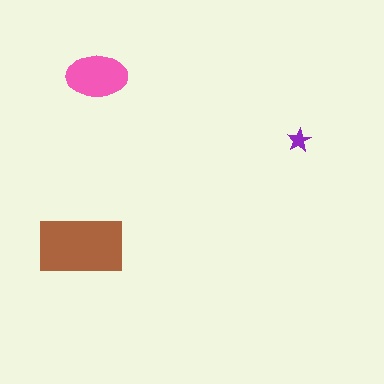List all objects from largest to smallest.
The brown rectangle, the pink ellipse, the purple star.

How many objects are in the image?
There are 3 objects in the image.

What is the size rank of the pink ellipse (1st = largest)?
2nd.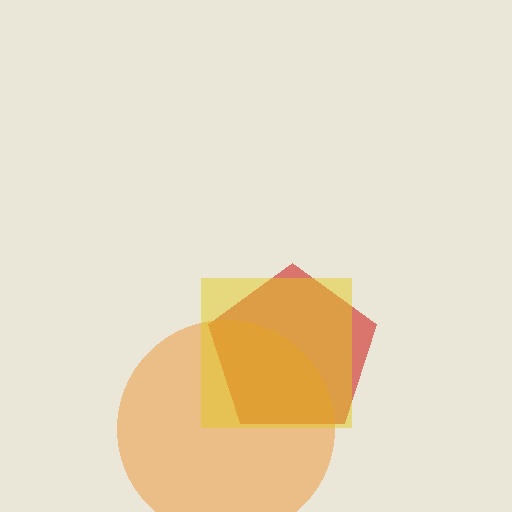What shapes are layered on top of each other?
The layered shapes are: a red pentagon, an orange circle, a yellow square.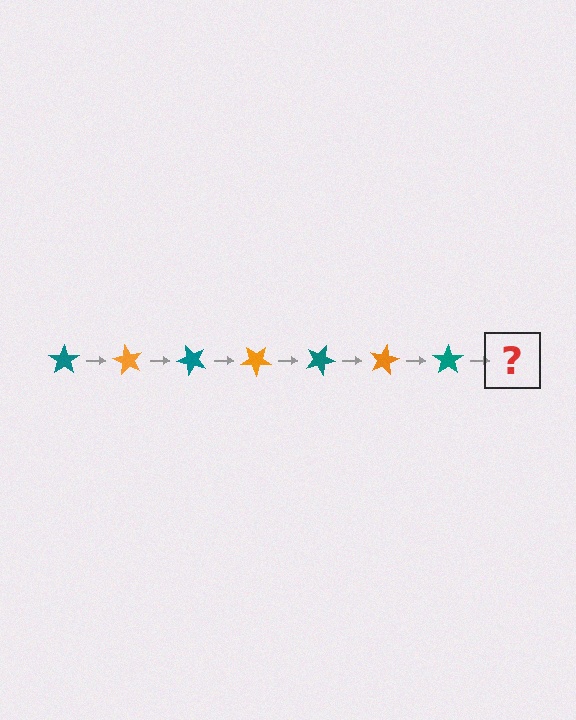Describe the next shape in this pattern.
It should be an orange star, rotated 420 degrees from the start.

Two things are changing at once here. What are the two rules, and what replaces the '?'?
The two rules are that it rotates 60 degrees each step and the color cycles through teal and orange. The '?' should be an orange star, rotated 420 degrees from the start.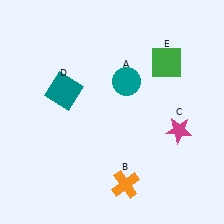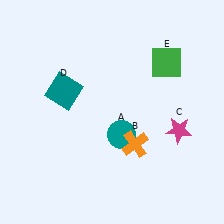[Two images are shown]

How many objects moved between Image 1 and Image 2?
2 objects moved between the two images.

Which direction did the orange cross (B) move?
The orange cross (B) moved up.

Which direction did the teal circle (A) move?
The teal circle (A) moved down.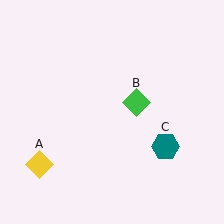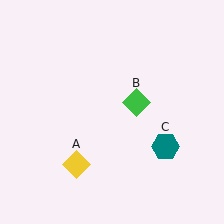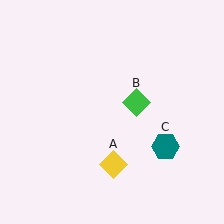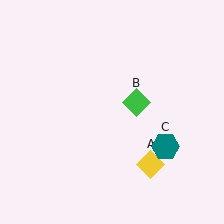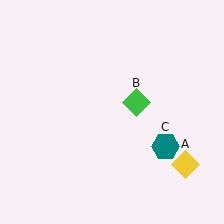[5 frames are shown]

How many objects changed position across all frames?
1 object changed position: yellow diamond (object A).